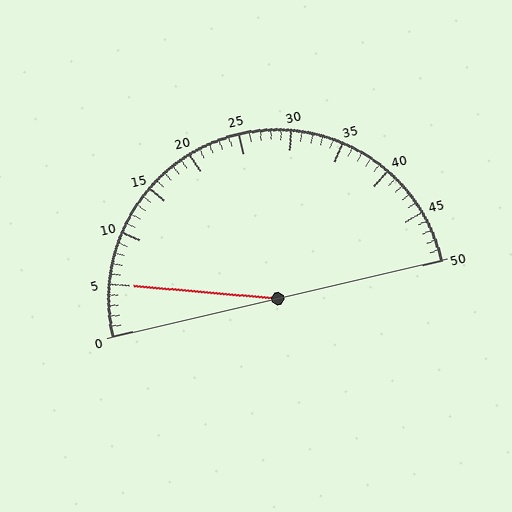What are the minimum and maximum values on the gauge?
The gauge ranges from 0 to 50.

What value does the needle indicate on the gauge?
The needle indicates approximately 5.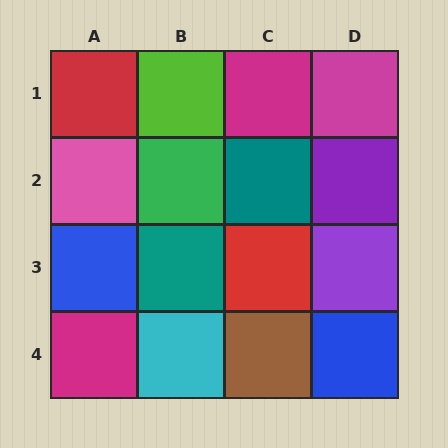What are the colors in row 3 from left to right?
Blue, teal, red, purple.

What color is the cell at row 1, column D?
Magenta.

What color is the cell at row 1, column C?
Magenta.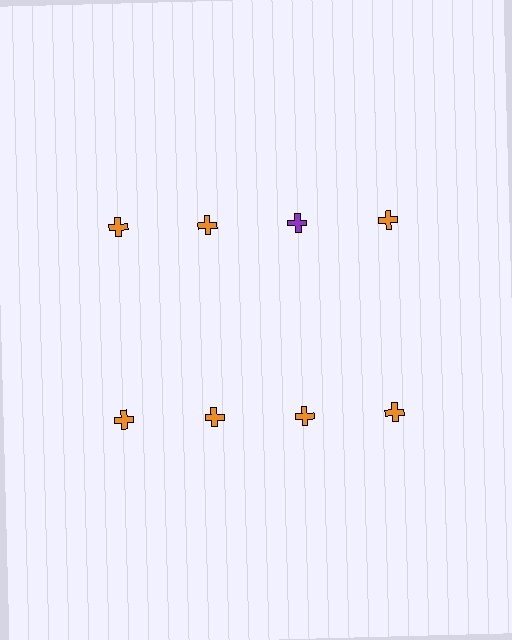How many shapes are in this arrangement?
There are 8 shapes arranged in a grid pattern.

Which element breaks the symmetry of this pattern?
The purple cross in the top row, center column breaks the symmetry. All other shapes are orange crosses.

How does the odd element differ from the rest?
It has a different color: purple instead of orange.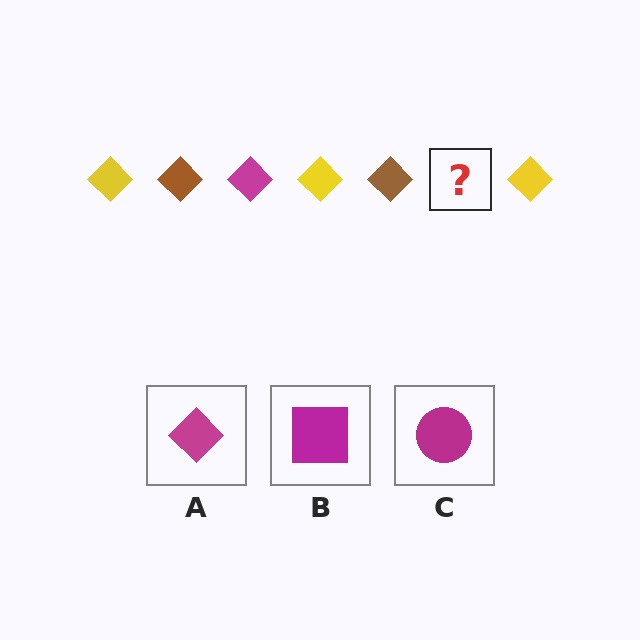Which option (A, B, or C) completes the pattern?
A.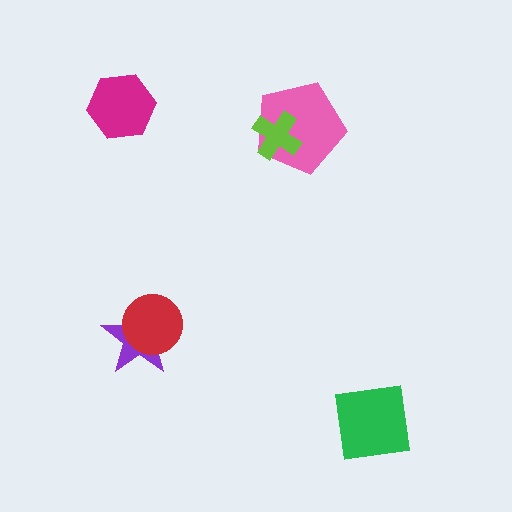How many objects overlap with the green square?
0 objects overlap with the green square.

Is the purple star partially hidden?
Yes, it is partially covered by another shape.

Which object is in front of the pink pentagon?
The lime cross is in front of the pink pentagon.